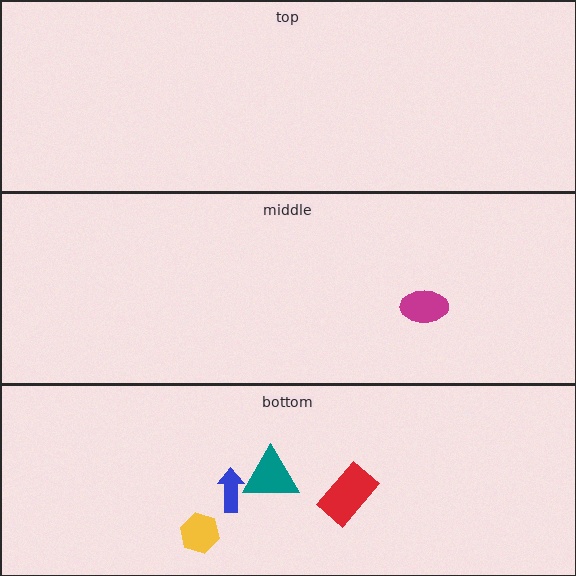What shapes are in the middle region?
The magenta ellipse.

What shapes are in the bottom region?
The teal triangle, the red rectangle, the blue arrow, the yellow hexagon.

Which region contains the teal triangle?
The bottom region.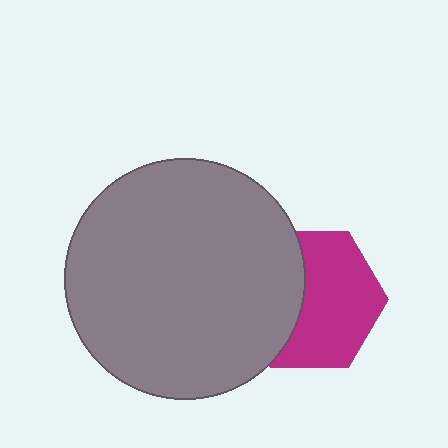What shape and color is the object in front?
The object in front is a gray circle.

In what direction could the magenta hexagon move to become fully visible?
The magenta hexagon could move right. That would shift it out from behind the gray circle entirely.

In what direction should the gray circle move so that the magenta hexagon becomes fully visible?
The gray circle should move left. That is the shortest direction to clear the overlap and leave the magenta hexagon fully visible.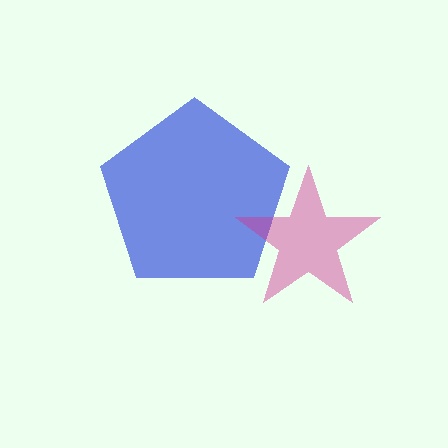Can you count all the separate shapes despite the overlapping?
Yes, there are 2 separate shapes.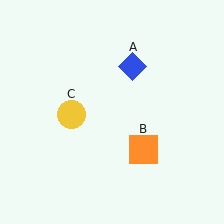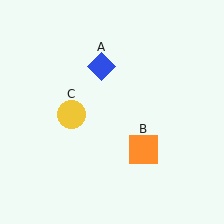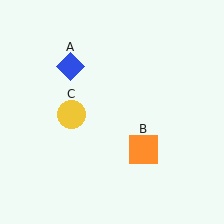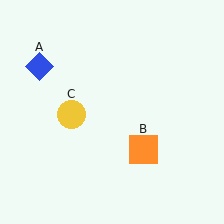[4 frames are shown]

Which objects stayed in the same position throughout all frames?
Orange square (object B) and yellow circle (object C) remained stationary.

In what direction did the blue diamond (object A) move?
The blue diamond (object A) moved left.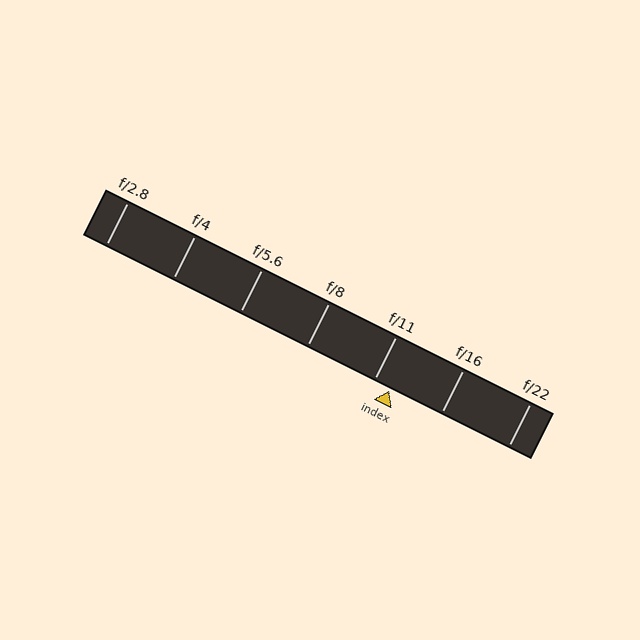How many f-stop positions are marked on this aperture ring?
There are 7 f-stop positions marked.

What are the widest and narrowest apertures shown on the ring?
The widest aperture shown is f/2.8 and the narrowest is f/22.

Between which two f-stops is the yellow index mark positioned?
The index mark is between f/11 and f/16.